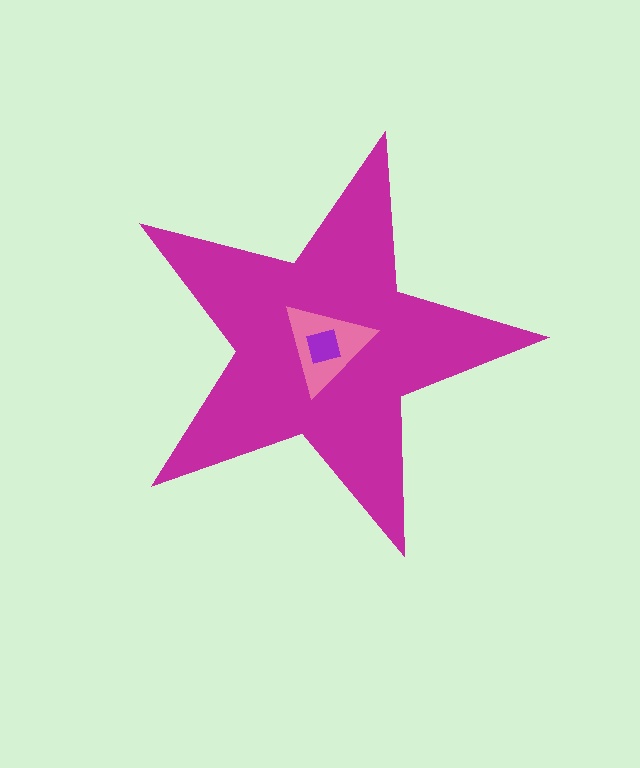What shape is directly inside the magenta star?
The pink triangle.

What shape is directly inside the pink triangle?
The purple square.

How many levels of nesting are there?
3.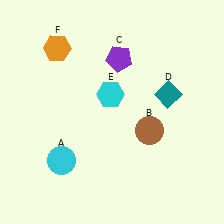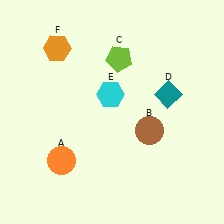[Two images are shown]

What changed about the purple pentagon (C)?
In Image 1, C is purple. In Image 2, it changed to lime.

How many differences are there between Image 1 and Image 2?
There are 2 differences between the two images.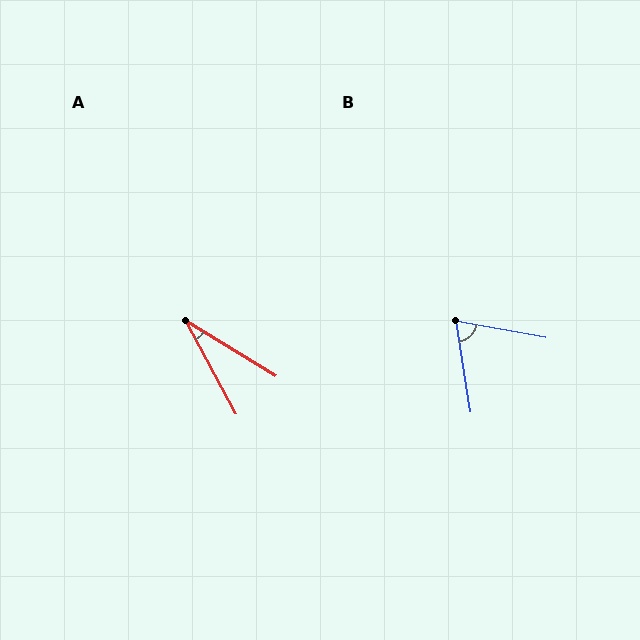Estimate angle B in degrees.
Approximately 71 degrees.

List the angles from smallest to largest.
A (31°), B (71°).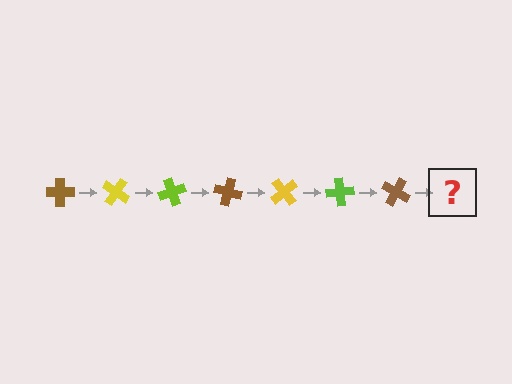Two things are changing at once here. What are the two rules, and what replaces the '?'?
The two rules are that it rotates 35 degrees each step and the color cycles through brown, yellow, and lime. The '?' should be a yellow cross, rotated 245 degrees from the start.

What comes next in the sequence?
The next element should be a yellow cross, rotated 245 degrees from the start.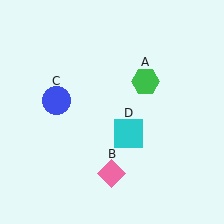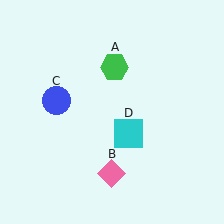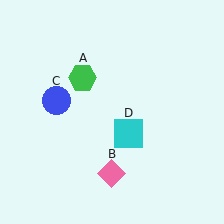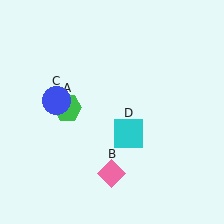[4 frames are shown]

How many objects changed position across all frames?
1 object changed position: green hexagon (object A).